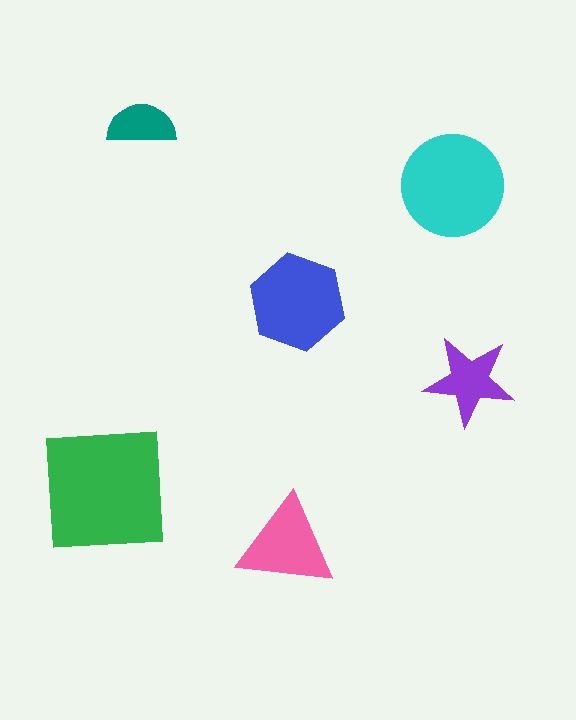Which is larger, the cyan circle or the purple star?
The cyan circle.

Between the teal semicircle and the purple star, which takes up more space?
The purple star.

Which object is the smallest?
The teal semicircle.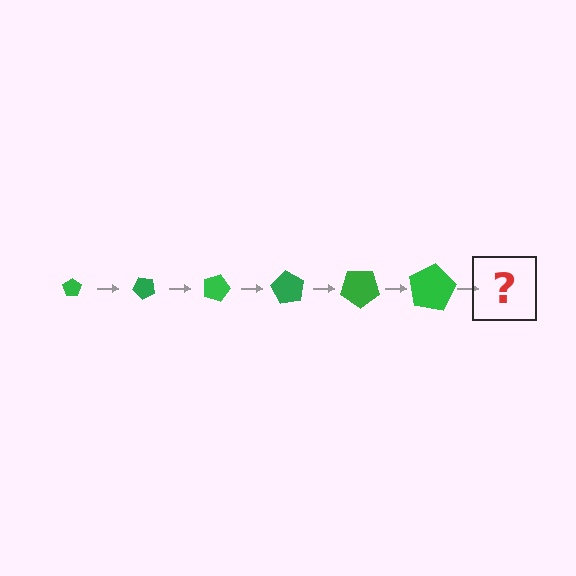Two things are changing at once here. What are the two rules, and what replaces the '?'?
The two rules are that the pentagon grows larger each step and it rotates 45 degrees each step. The '?' should be a pentagon, larger than the previous one and rotated 270 degrees from the start.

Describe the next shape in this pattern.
It should be a pentagon, larger than the previous one and rotated 270 degrees from the start.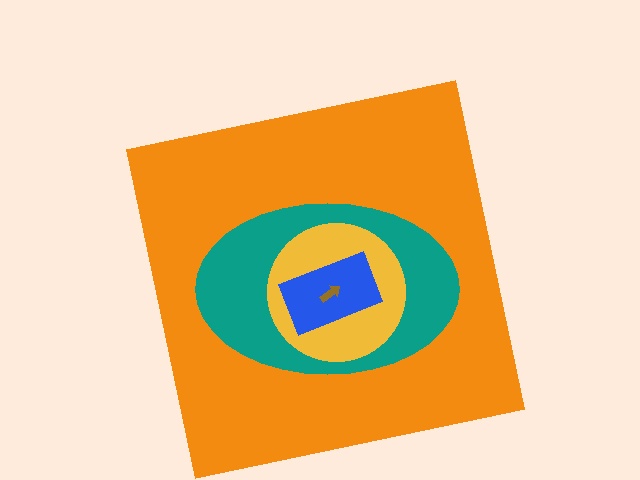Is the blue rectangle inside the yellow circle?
Yes.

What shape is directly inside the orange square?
The teal ellipse.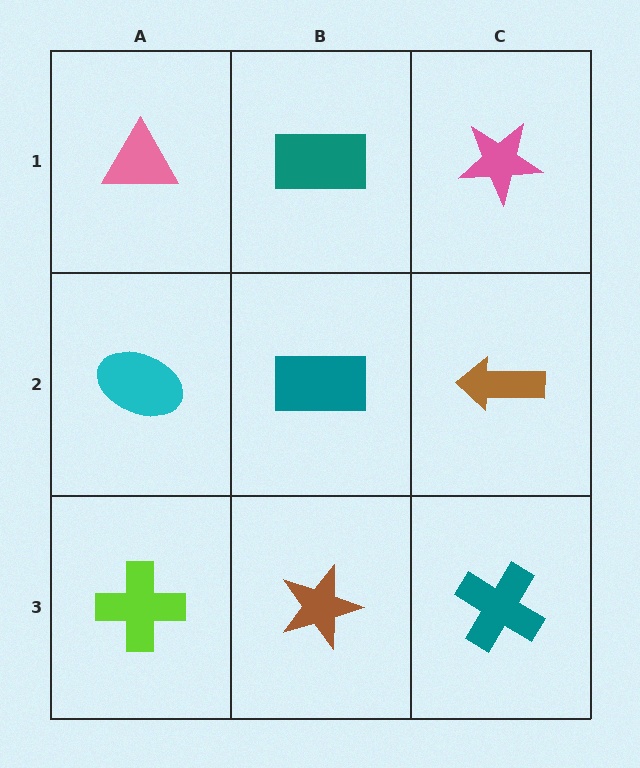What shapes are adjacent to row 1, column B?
A teal rectangle (row 2, column B), a pink triangle (row 1, column A), a pink star (row 1, column C).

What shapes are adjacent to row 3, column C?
A brown arrow (row 2, column C), a brown star (row 3, column B).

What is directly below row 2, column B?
A brown star.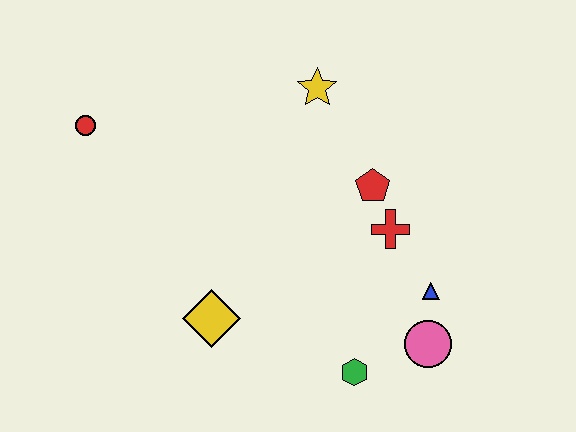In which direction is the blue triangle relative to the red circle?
The blue triangle is to the right of the red circle.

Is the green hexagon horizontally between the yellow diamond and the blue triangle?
Yes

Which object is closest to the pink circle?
The blue triangle is closest to the pink circle.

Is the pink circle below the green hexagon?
No